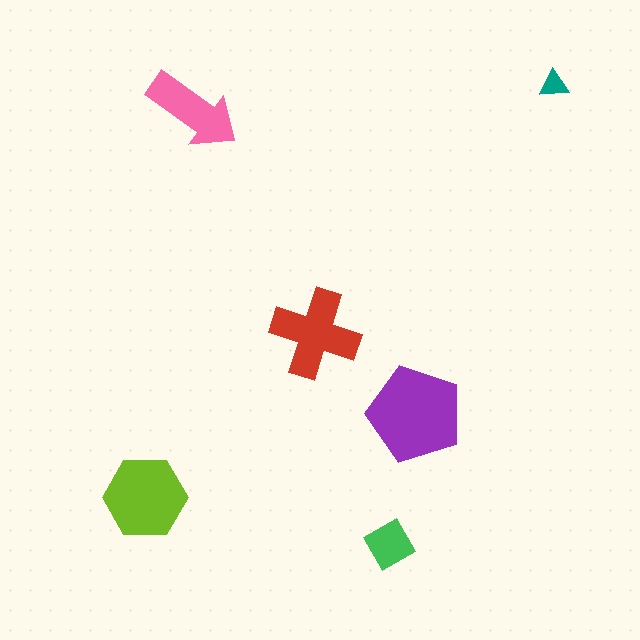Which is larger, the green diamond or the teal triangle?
The green diamond.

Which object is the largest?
The purple pentagon.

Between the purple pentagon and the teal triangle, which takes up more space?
The purple pentagon.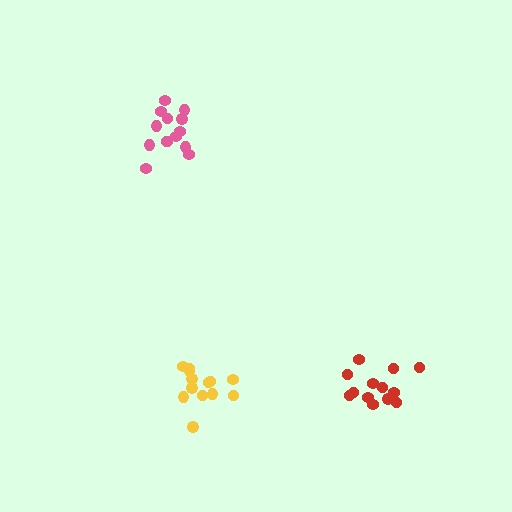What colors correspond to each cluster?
The clusters are colored: red, yellow, pink.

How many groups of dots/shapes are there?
There are 3 groups.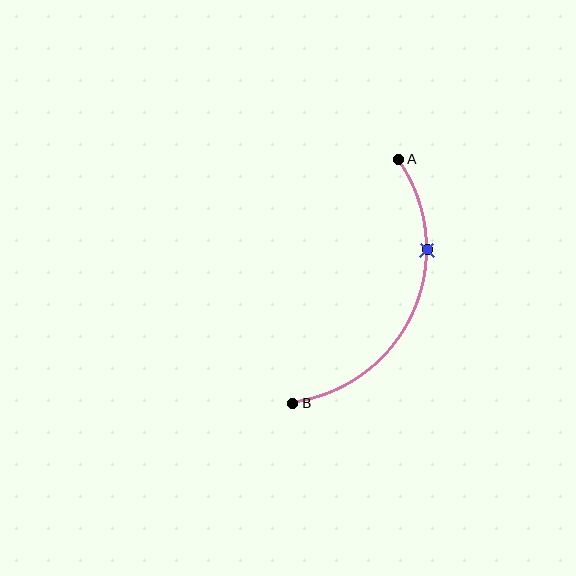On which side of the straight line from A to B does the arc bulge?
The arc bulges to the right of the straight line connecting A and B.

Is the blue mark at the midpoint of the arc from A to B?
No. The blue mark lies on the arc but is closer to endpoint A. The arc midpoint would be at the point on the curve equidistant along the arc from both A and B.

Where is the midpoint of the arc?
The arc midpoint is the point on the curve farthest from the straight line joining A and B. It sits to the right of that line.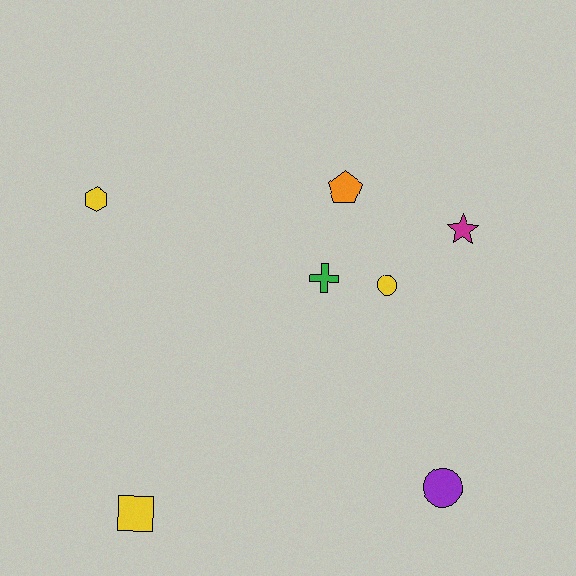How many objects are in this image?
There are 7 objects.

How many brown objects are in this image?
There are no brown objects.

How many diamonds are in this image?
There are no diamonds.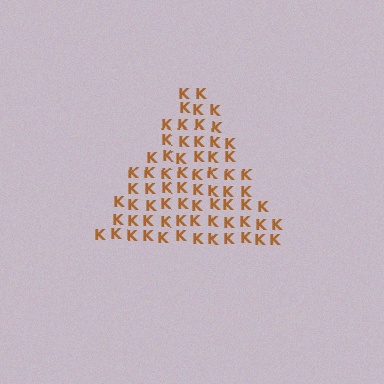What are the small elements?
The small elements are letter K's.